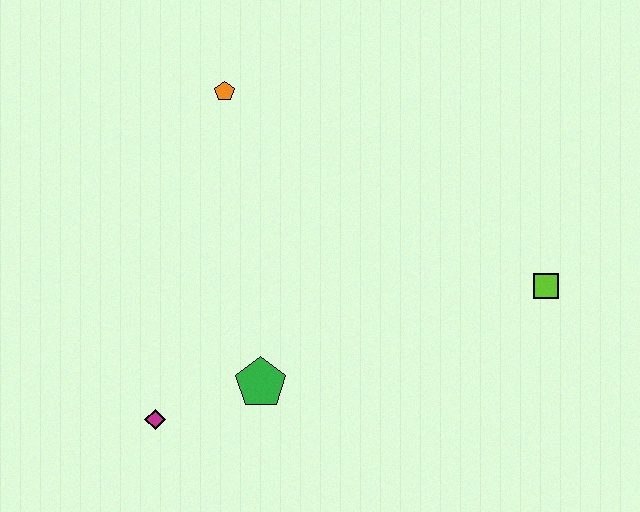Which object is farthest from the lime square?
The magenta diamond is farthest from the lime square.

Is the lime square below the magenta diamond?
No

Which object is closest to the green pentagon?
The magenta diamond is closest to the green pentagon.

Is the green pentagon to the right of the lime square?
No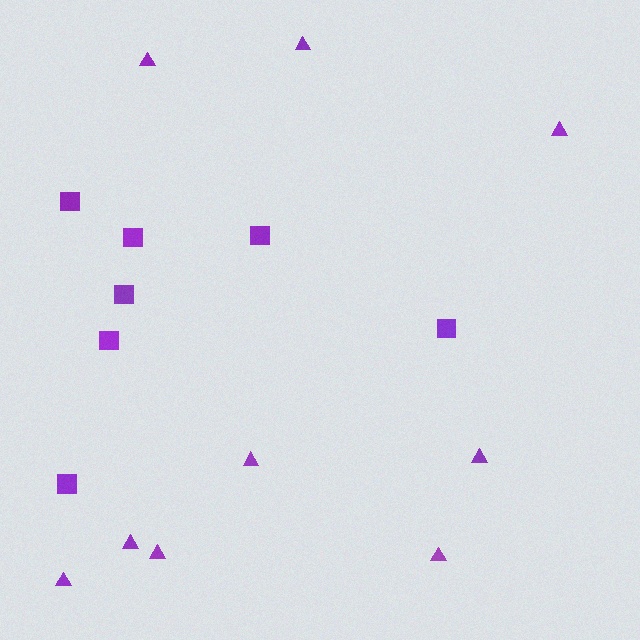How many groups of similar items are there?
There are 2 groups: one group of squares (7) and one group of triangles (9).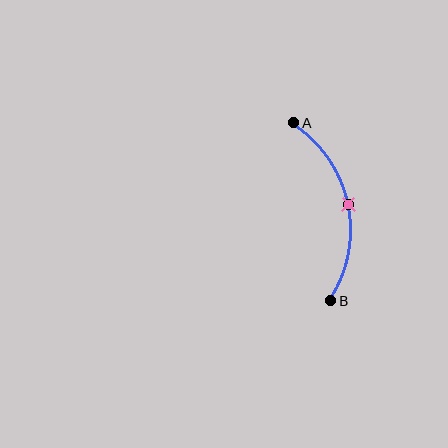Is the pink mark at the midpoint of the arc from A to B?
Yes. The pink mark lies on the arc at equal arc-length from both A and B — it is the arc midpoint.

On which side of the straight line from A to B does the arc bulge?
The arc bulges to the right of the straight line connecting A and B.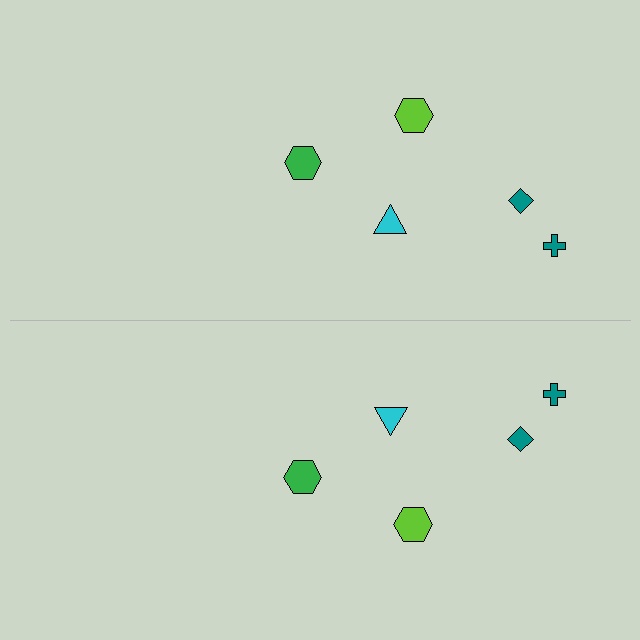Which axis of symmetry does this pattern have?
The pattern has a horizontal axis of symmetry running through the center of the image.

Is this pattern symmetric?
Yes, this pattern has bilateral (reflection) symmetry.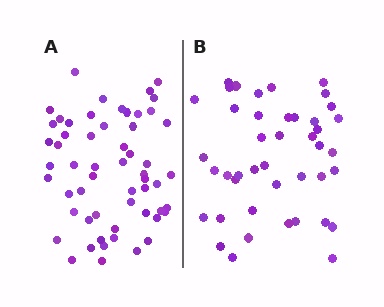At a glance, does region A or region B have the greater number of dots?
Region A (the left region) has more dots.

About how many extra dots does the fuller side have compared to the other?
Region A has approximately 15 more dots than region B.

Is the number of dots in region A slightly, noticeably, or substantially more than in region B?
Region A has noticeably more, but not dramatically so. The ratio is roughly 1.3 to 1.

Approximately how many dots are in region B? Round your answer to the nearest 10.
About 40 dots. (The exact count is 43, which rounds to 40.)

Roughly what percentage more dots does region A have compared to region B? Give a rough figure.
About 35% more.